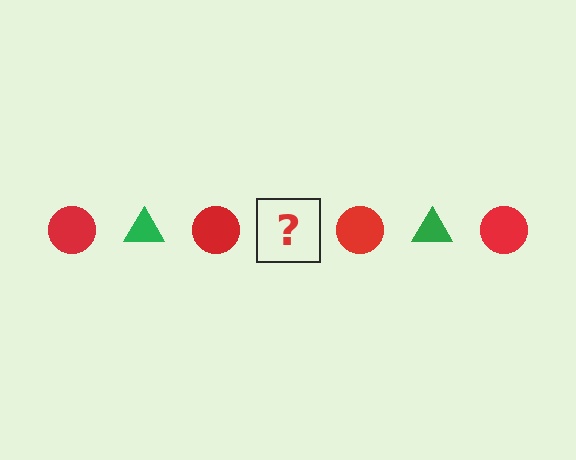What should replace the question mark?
The question mark should be replaced with a green triangle.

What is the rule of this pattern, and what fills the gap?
The rule is that the pattern alternates between red circle and green triangle. The gap should be filled with a green triangle.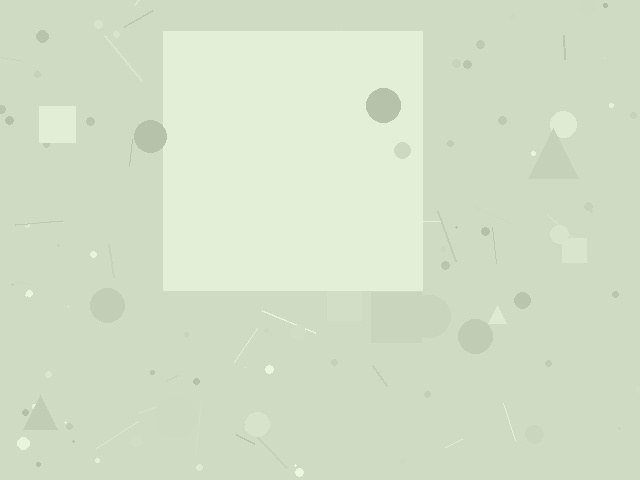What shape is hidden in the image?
A square is hidden in the image.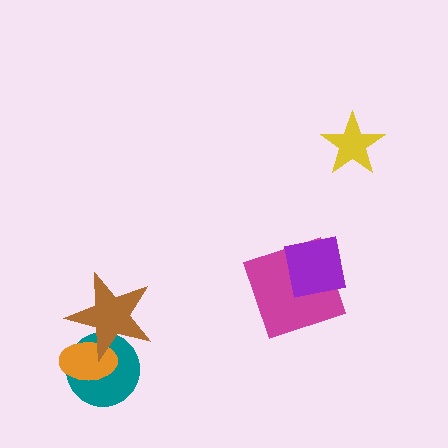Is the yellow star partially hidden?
No, no other shape covers it.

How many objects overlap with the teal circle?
2 objects overlap with the teal circle.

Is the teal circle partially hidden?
Yes, it is partially covered by another shape.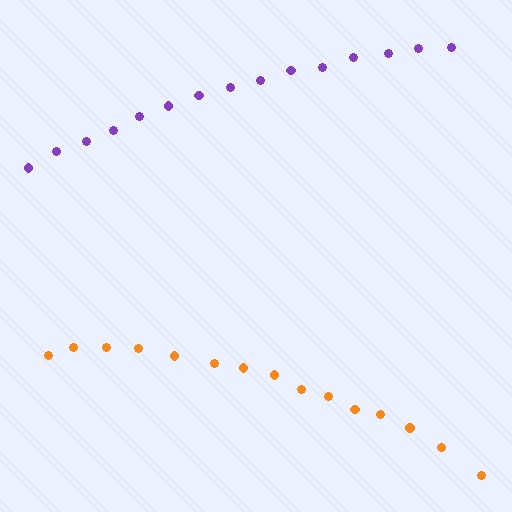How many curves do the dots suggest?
There are 2 distinct paths.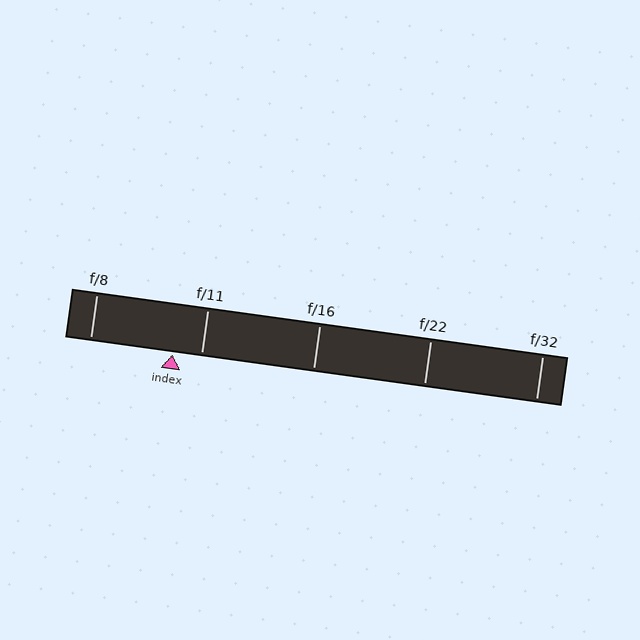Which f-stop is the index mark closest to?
The index mark is closest to f/11.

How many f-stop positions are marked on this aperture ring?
There are 5 f-stop positions marked.